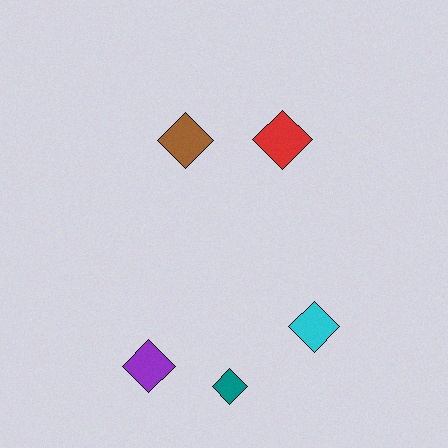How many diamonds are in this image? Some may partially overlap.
There are 5 diamonds.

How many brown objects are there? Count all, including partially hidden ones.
There is 1 brown object.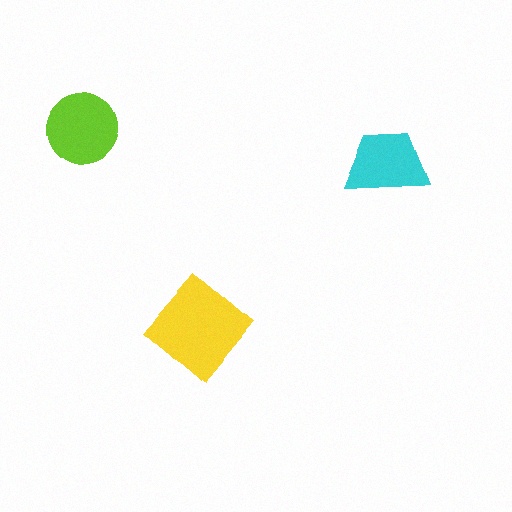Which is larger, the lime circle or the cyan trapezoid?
The lime circle.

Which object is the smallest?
The cyan trapezoid.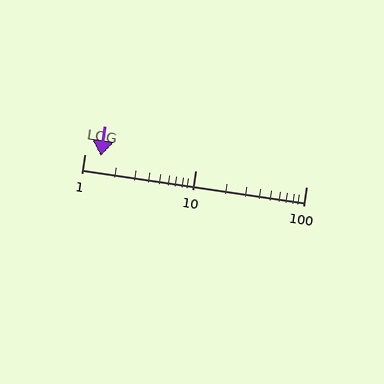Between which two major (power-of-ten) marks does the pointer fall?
The pointer is between 1 and 10.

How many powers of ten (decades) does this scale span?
The scale spans 2 decades, from 1 to 100.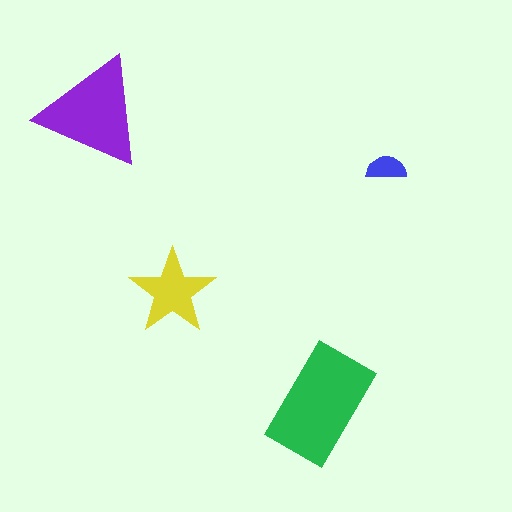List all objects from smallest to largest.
The blue semicircle, the yellow star, the purple triangle, the green rectangle.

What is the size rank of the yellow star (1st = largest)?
3rd.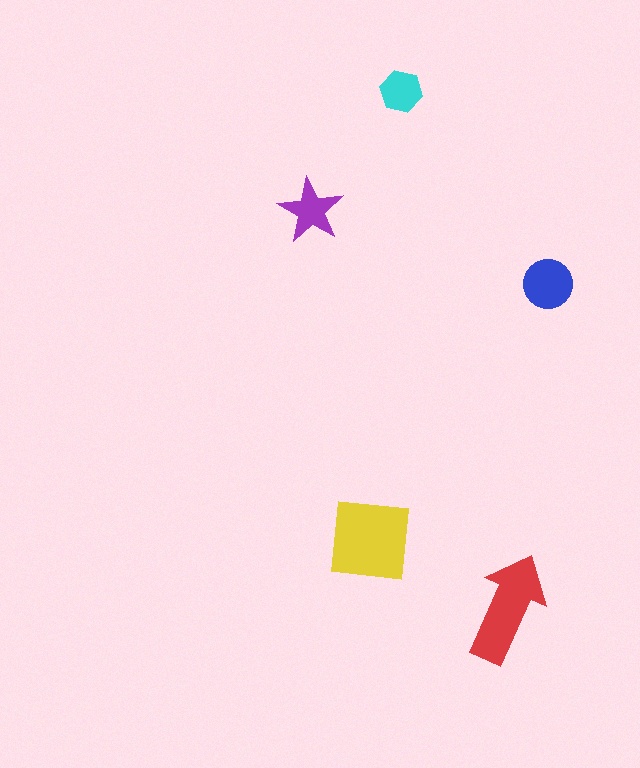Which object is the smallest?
The cyan hexagon.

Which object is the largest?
The yellow square.